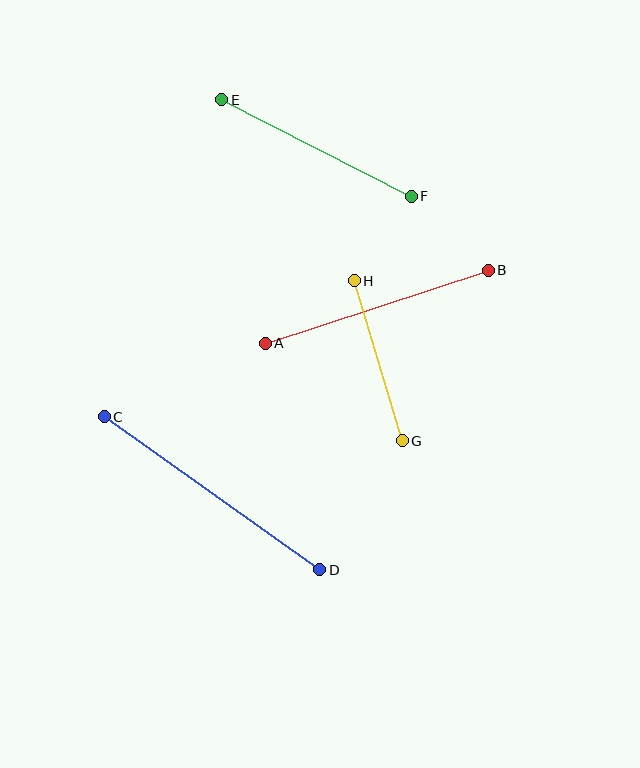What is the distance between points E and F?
The distance is approximately 213 pixels.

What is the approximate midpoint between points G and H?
The midpoint is at approximately (378, 361) pixels.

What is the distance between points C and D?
The distance is approximately 264 pixels.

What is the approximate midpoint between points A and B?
The midpoint is at approximately (377, 307) pixels.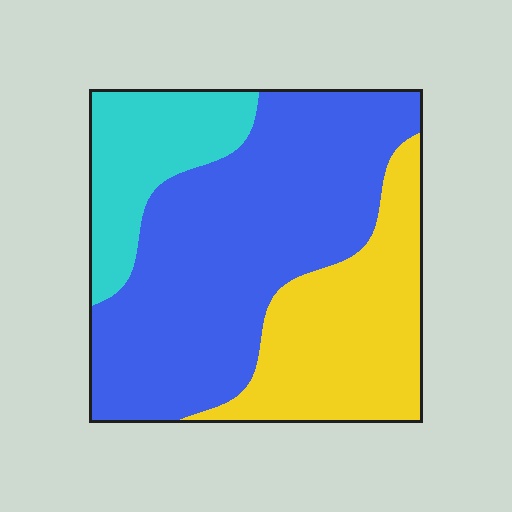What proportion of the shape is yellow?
Yellow covers 29% of the shape.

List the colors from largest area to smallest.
From largest to smallest: blue, yellow, cyan.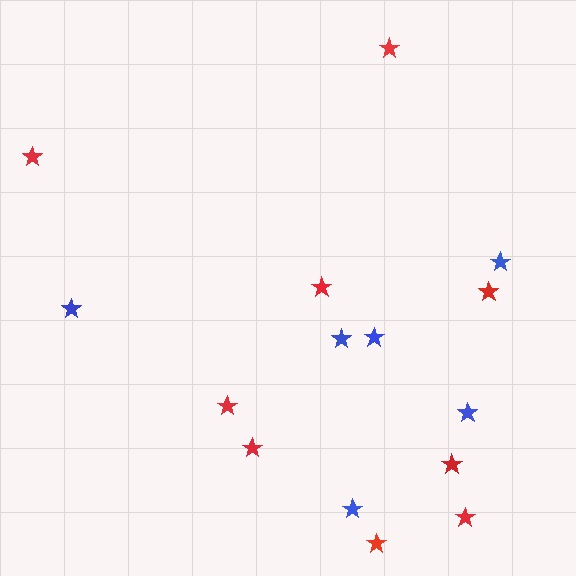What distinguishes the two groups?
There are 2 groups: one group of red stars (9) and one group of blue stars (6).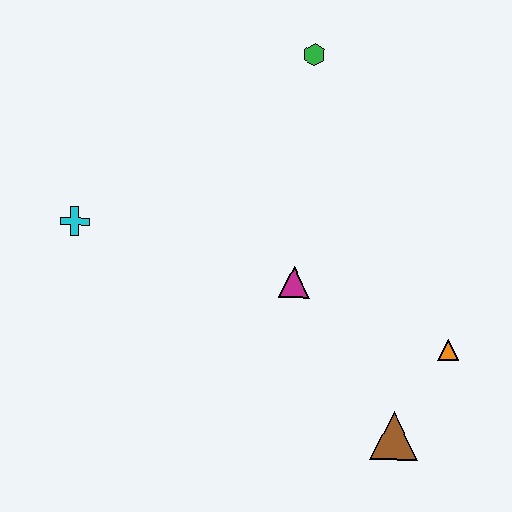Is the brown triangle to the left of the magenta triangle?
No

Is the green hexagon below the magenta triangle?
No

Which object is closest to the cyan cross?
The magenta triangle is closest to the cyan cross.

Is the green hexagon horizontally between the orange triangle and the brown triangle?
No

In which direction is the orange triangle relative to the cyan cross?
The orange triangle is to the right of the cyan cross.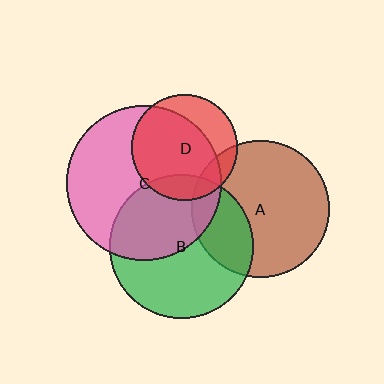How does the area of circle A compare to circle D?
Approximately 1.7 times.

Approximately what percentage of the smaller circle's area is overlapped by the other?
Approximately 15%.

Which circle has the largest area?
Circle C (pink).